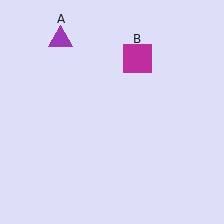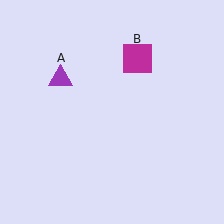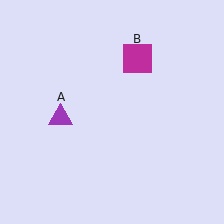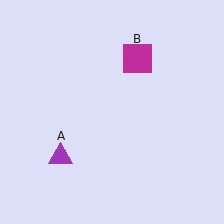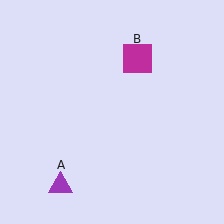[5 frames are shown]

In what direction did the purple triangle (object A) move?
The purple triangle (object A) moved down.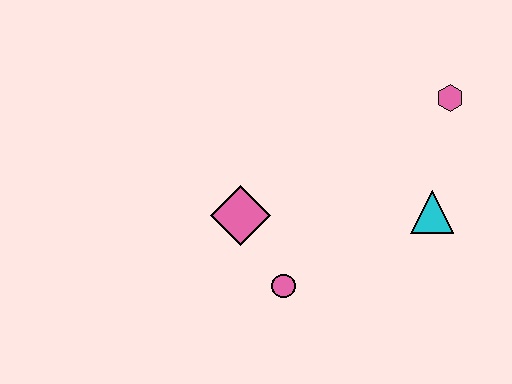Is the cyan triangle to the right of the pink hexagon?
No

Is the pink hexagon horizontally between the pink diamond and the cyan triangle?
No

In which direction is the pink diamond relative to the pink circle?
The pink diamond is above the pink circle.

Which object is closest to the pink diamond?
The pink circle is closest to the pink diamond.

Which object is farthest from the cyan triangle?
The pink diamond is farthest from the cyan triangle.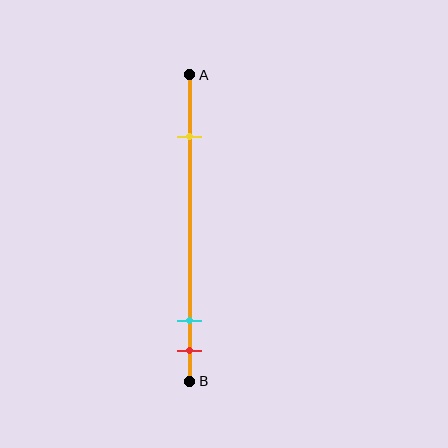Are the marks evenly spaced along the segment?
No, the marks are not evenly spaced.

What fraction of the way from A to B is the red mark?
The red mark is approximately 90% (0.9) of the way from A to B.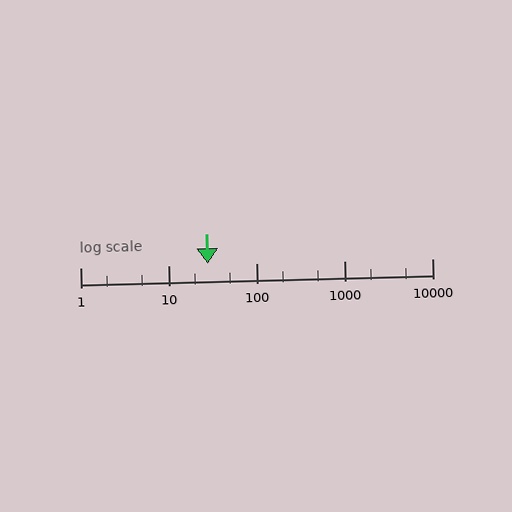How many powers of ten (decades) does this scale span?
The scale spans 4 decades, from 1 to 10000.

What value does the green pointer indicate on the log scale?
The pointer indicates approximately 28.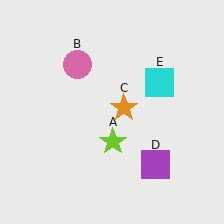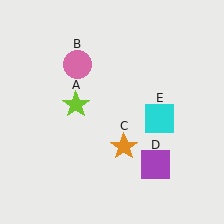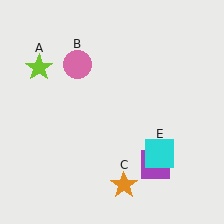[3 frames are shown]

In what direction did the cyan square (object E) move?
The cyan square (object E) moved down.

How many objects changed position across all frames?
3 objects changed position: lime star (object A), orange star (object C), cyan square (object E).